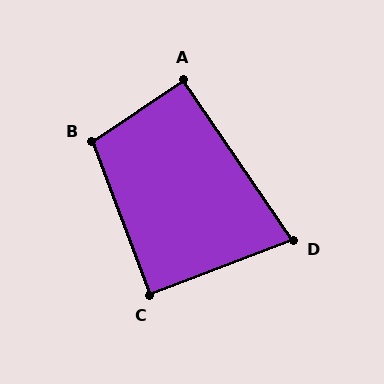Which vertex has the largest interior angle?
B, at approximately 103 degrees.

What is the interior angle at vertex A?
Approximately 90 degrees (approximately right).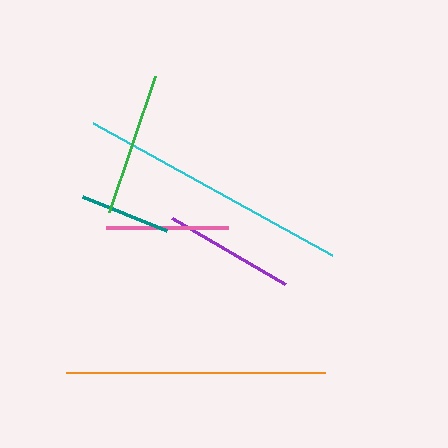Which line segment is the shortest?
The teal line is the shortest at approximately 91 pixels.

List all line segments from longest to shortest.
From longest to shortest: cyan, orange, green, purple, pink, teal.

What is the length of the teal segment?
The teal segment is approximately 91 pixels long.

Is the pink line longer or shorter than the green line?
The green line is longer than the pink line.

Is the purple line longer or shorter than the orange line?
The orange line is longer than the purple line.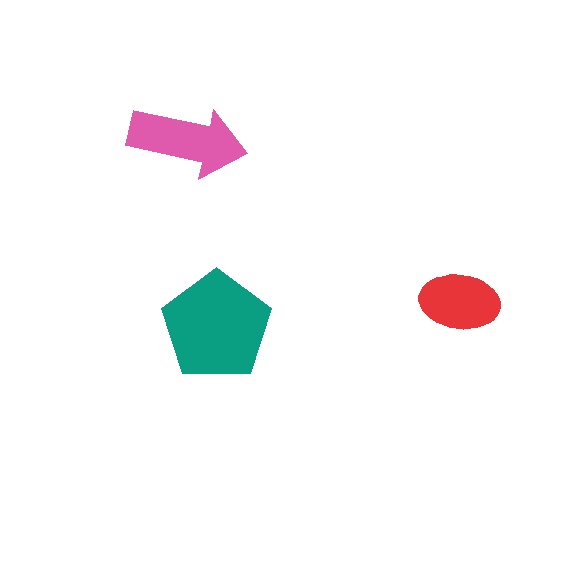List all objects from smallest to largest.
The red ellipse, the pink arrow, the teal pentagon.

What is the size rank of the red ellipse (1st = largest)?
3rd.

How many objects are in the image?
There are 3 objects in the image.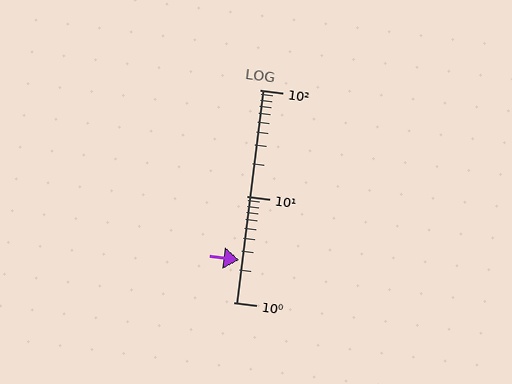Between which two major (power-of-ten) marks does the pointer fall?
The pointer is between 1 and 10.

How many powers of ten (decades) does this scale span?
The scale spans 2 decades, from 1 to 100.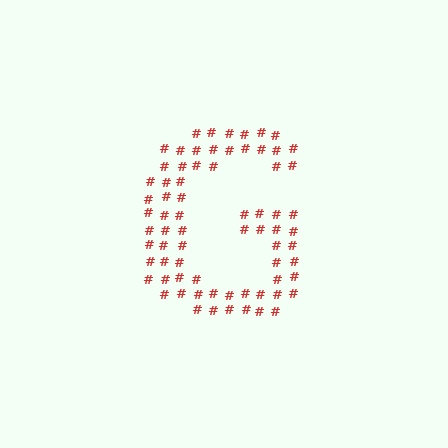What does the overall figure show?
The overall figure shows the letter G.